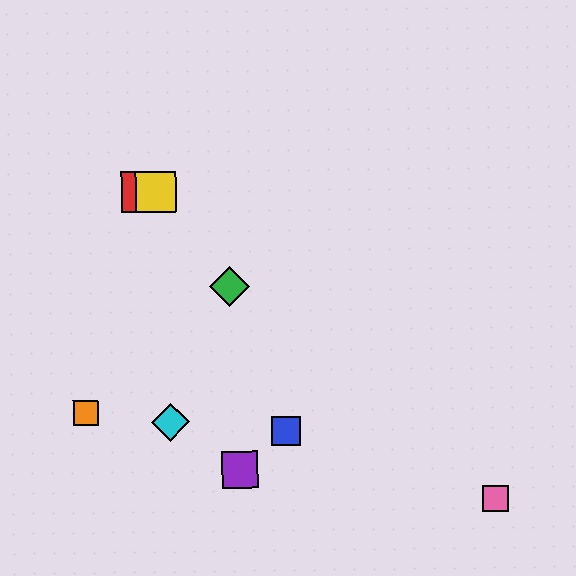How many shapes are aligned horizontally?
2 shapes (the red square, the yellow square) are aligned horizontally.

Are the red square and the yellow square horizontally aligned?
Yes, both are at y≈192.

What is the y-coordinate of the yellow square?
The yellow square is at y≈192.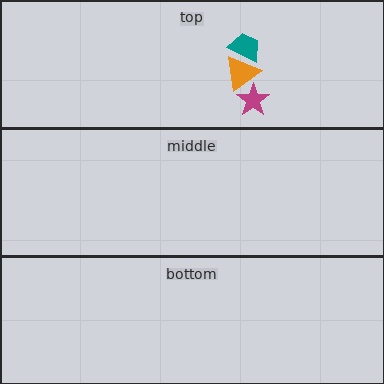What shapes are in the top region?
The teal trapezoid, the orange triangle, the magenta star.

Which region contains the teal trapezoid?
The top region.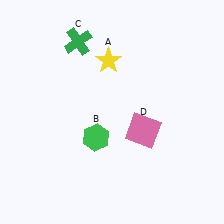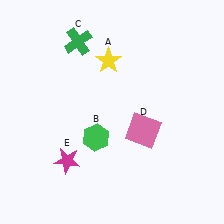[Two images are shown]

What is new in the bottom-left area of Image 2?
A magenta star (E) was added in the bottom-left area of Image 2.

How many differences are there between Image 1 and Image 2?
There is 1 difference between the two images.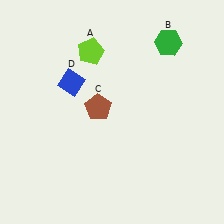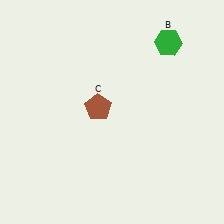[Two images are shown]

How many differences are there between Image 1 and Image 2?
There are 2 differences between the two images.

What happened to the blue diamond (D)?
The blue diamond (D) was removed in Image 2. It was in the top-left area of Image 1.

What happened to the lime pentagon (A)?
The lime pentagon (A) was removed in Image 2. It was in the top-left area of Image 1.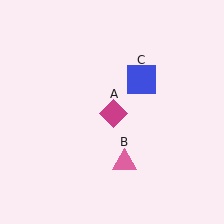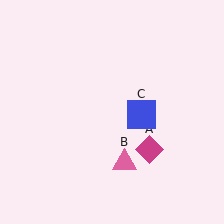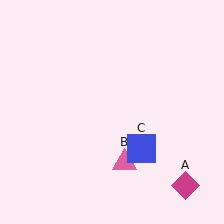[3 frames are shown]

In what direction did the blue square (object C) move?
The blue square (object C) moved down.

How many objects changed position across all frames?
2 objects changed position: magenta diamond (object A), blue square (object C).